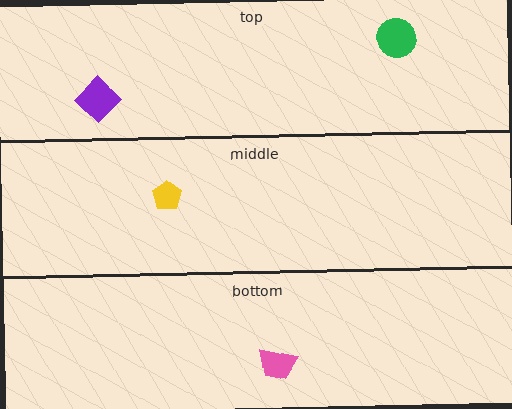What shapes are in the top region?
The green circle, the purple diamond.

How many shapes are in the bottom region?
1.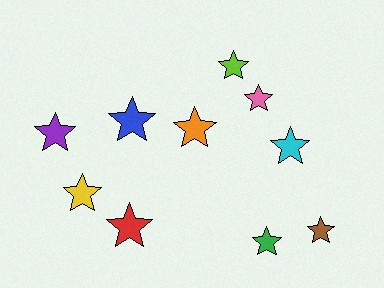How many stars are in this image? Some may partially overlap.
There are 10 stars.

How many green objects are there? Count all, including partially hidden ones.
There is 1 green object.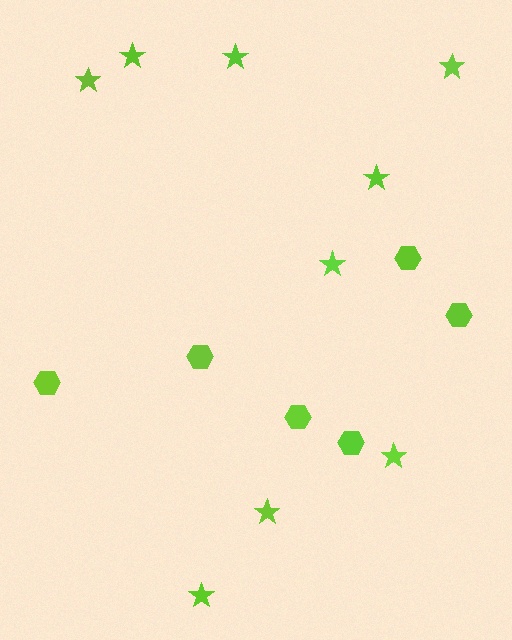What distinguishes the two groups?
There are 2 groups: one group of hexagons (6) and one group of stars (9).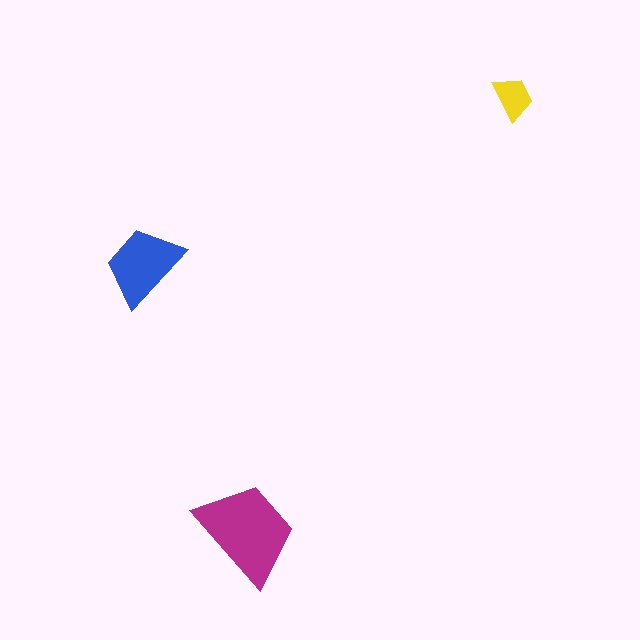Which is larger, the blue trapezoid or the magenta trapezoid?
The magenta one.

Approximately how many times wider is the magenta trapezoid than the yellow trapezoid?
About 2.5 times wider.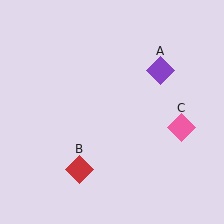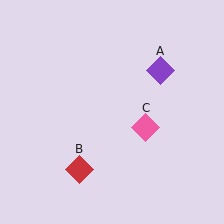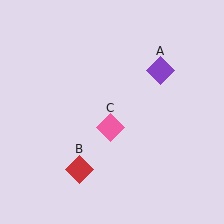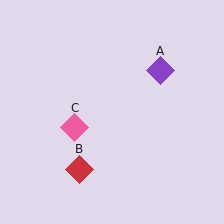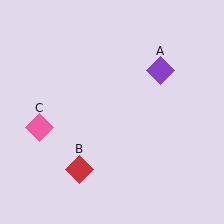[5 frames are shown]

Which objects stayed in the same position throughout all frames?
Purple diamond (object A) and red diamond (object B) remained stationary.